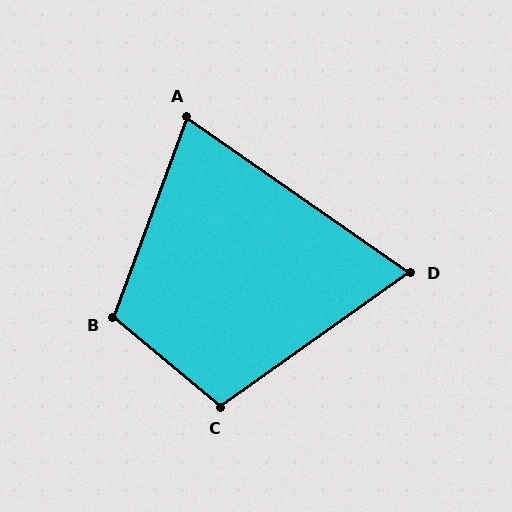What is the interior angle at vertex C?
Approximately 105 degrees (obtuse).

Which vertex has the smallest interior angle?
D, at approximately 70 degrees.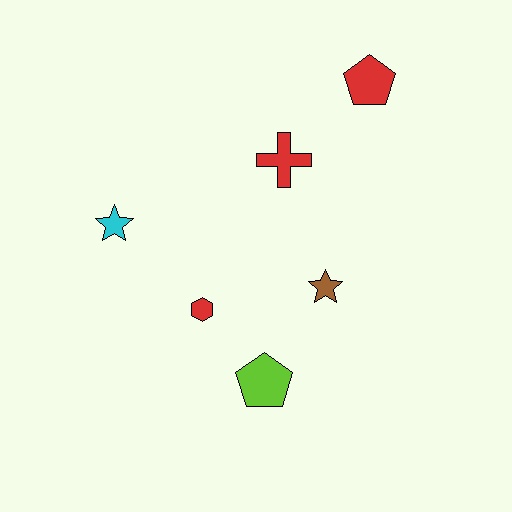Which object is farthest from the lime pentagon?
The red pentagon is farthest from the lime pentagon.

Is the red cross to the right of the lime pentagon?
Yes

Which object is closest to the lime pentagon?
The red hexagon is closest to the lime pentagon.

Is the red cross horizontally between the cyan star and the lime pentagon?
No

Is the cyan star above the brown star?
Yes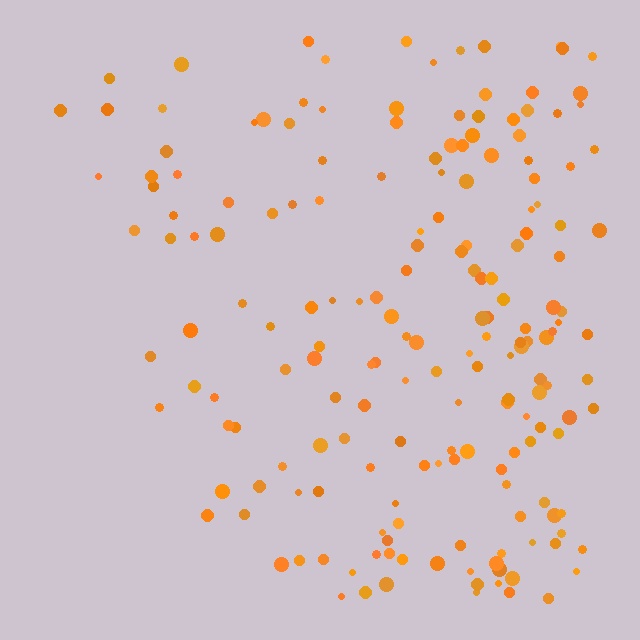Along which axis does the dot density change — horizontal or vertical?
Horizontal.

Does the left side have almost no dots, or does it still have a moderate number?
Still a moderate number, just noticeably fewer than the right.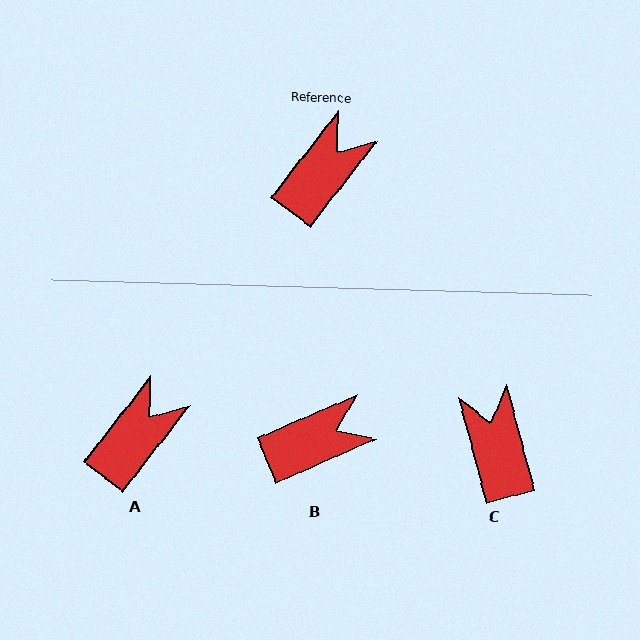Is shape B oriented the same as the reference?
No, it is off by about 29 degrees.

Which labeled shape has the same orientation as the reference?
A.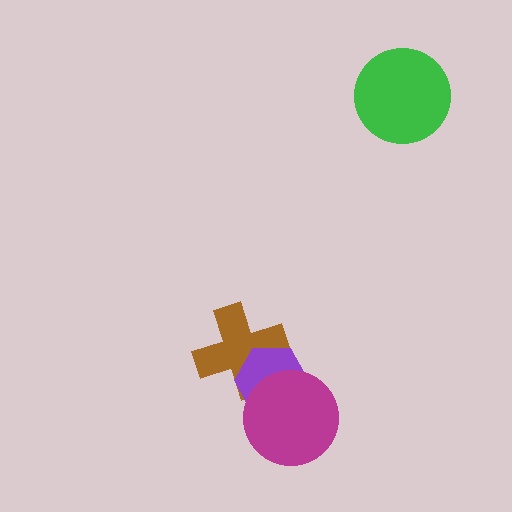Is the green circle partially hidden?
No, no other shape covers it.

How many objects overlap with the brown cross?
2 objects overlap with the brown cross.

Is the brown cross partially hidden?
Yes, it is partially covered by another shape.